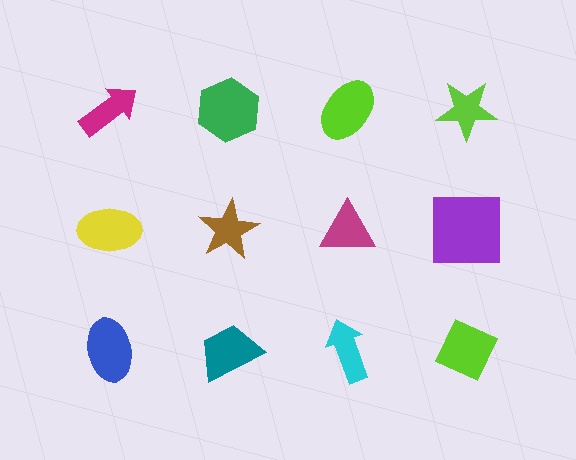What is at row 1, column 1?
A magenta arrow.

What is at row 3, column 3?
A cyan arrow.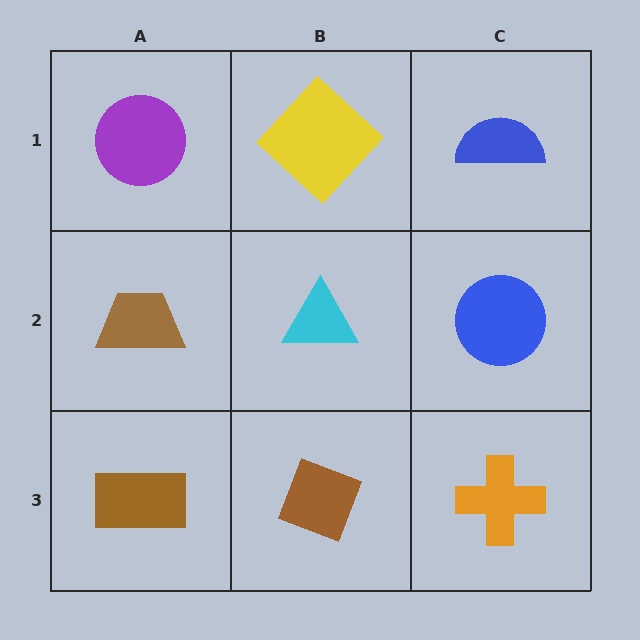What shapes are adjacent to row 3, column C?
A blue circle (row 2, column C), a brown diamond (row 3, column B).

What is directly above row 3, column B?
A cyan triangle.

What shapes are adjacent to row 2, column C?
A blue semicircle (row 1, column C), an orange cross (row 3, column C), a cyan triangle (row 2, column B).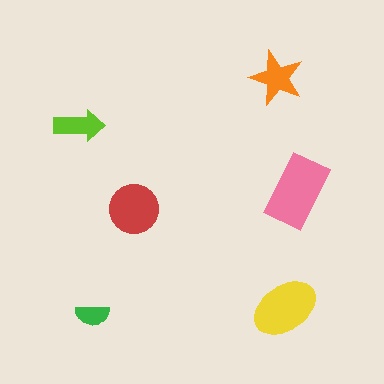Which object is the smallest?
The green semicircle.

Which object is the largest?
The pink rectangle.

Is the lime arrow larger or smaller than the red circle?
Smaller.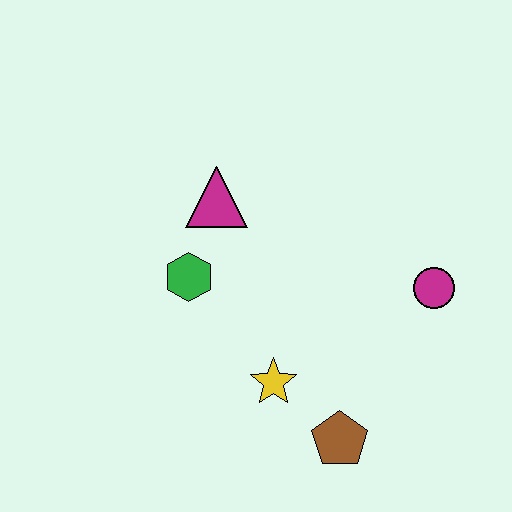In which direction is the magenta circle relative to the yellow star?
The magenta circle is to the right of the yellow star.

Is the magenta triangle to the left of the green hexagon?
No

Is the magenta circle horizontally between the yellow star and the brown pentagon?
No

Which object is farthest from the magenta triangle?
The brown pentagon is farthest from the magenta triangle.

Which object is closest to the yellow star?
The brown pentagon is closest to the yellow star.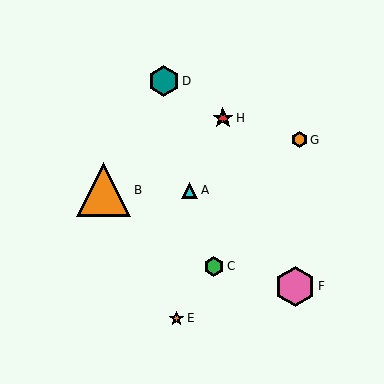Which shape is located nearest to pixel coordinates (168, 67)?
The teal hexagon (labeled D) at (164, 81) is nearest to that location.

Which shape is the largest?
The orange triangle (labeled B) is the largest.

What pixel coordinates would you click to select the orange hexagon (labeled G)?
Click at (299, 140) to select the orange hexagon G.